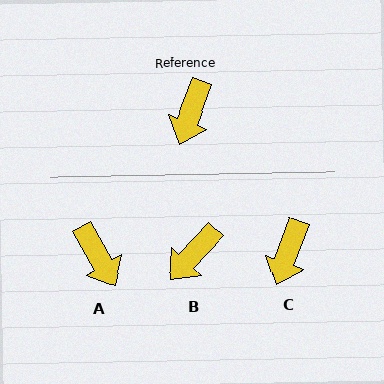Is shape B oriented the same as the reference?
No, it is off by about 23 degrees.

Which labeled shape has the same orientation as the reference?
C.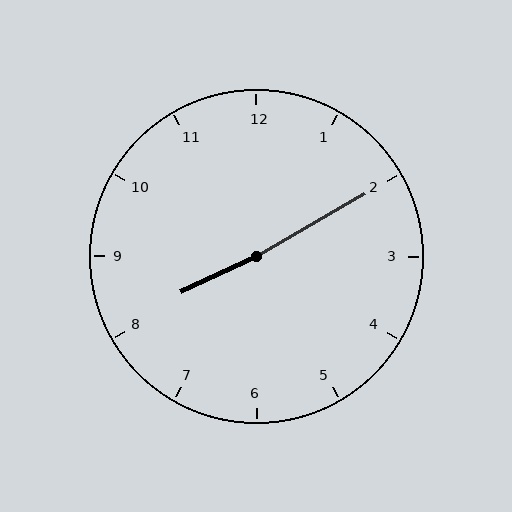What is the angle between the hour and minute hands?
Approximately 175 degrees.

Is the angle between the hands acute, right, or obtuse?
It is obtuse.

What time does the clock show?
8:10.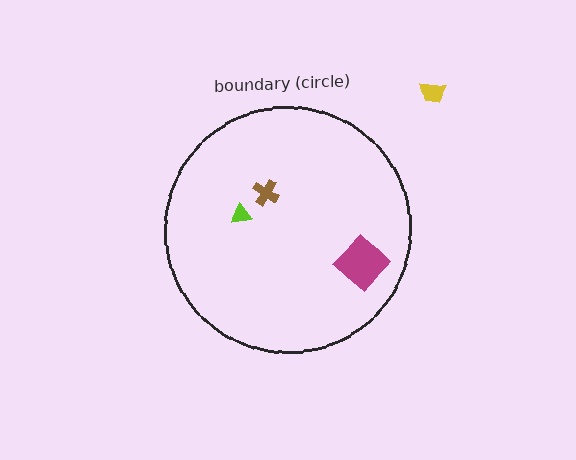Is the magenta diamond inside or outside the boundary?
Inside.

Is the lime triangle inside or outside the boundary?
Inside.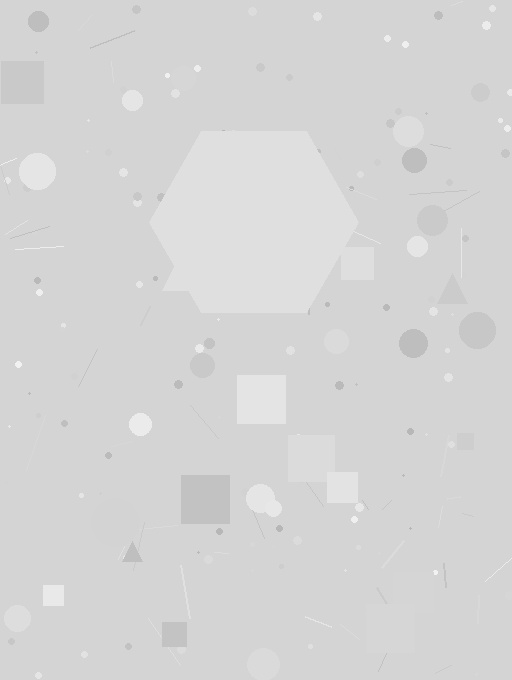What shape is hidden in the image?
A hexagon is hidden in the image.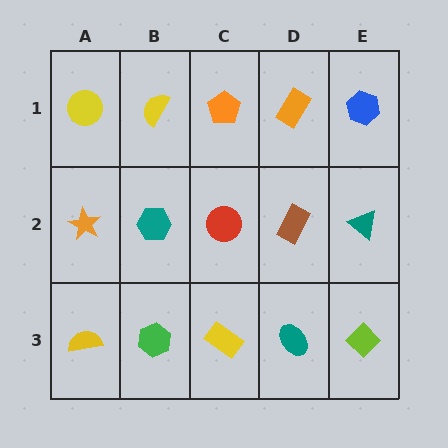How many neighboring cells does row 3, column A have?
2.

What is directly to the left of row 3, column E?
A teal ellipse.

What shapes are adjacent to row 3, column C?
A red circle (row 2, column C), a green hexagon (row 3, column B), a teal ellipse (row 3, column D).